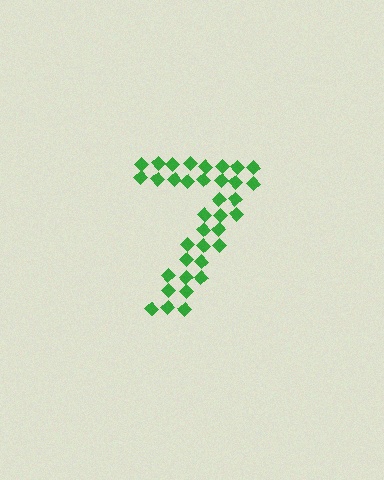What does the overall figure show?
The overall figure shows the digit 7.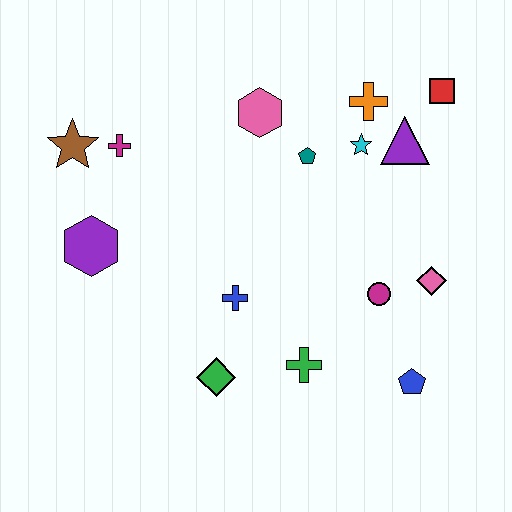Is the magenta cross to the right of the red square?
No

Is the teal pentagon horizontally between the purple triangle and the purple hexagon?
Yes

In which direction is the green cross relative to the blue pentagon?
The green cross is to the left of the blue pentagon.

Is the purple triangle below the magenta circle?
No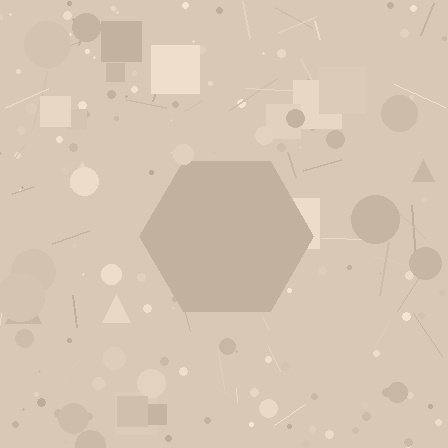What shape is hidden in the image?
A hexagon is hidden in the image.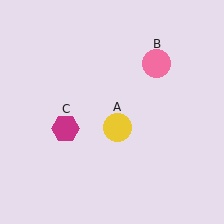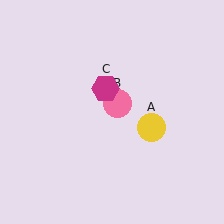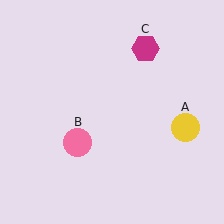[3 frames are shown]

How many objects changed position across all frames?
3 objects changed position: yellow circle (object A), pink circle (object B), magenta hexagon (object C).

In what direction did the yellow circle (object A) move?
The yellow circle (object A) moved right.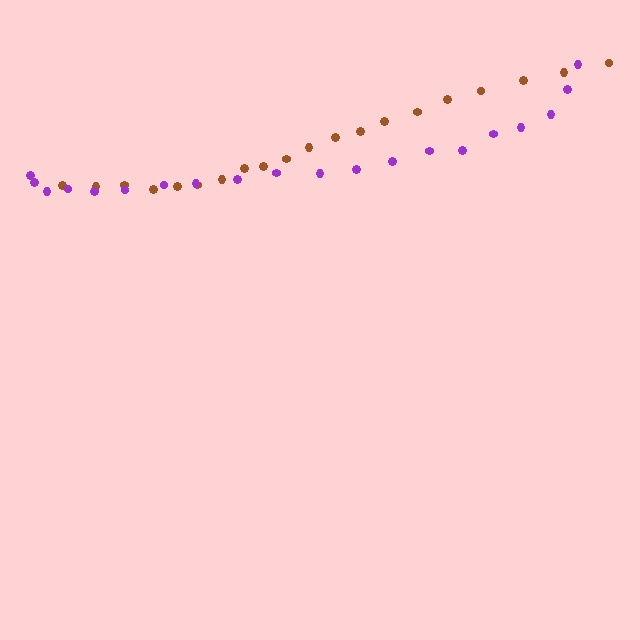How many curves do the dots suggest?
There are 2 distinct paths.